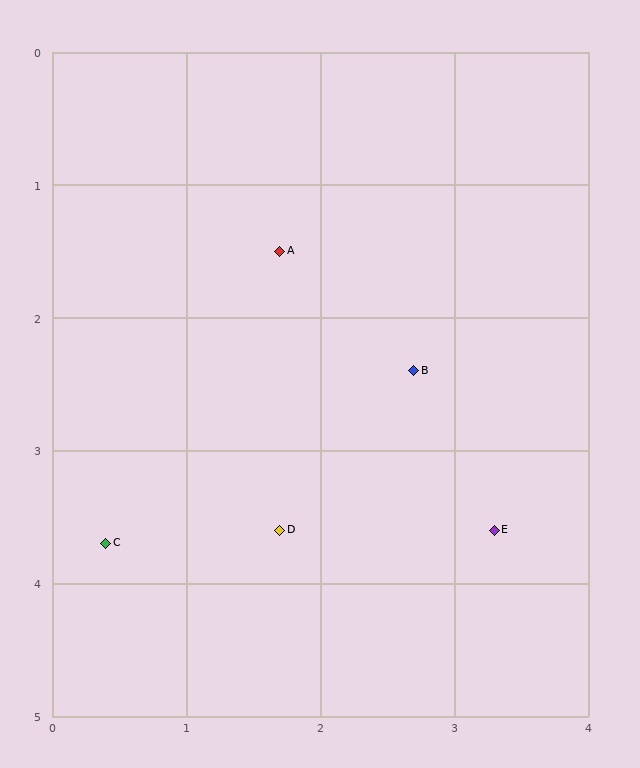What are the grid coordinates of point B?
Point B is at approximately (2.7, 2.4).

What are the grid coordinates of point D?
Point D is at approximately (1.7, 3.6).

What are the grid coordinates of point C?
Point C is at approximately (0.4, 3.7).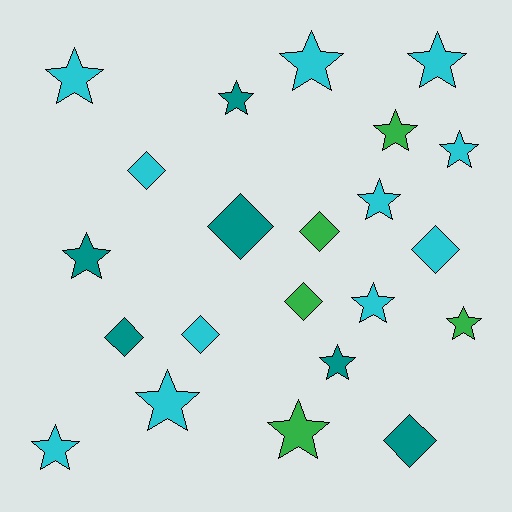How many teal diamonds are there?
There are 3 teal diamonds.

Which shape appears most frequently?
Star, with 14 objects.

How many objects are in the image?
There are 22 objects.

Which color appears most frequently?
Cyan, with 11 objects.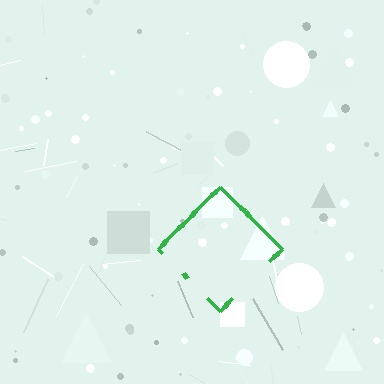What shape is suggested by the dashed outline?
The dashed outline suggests a diamond.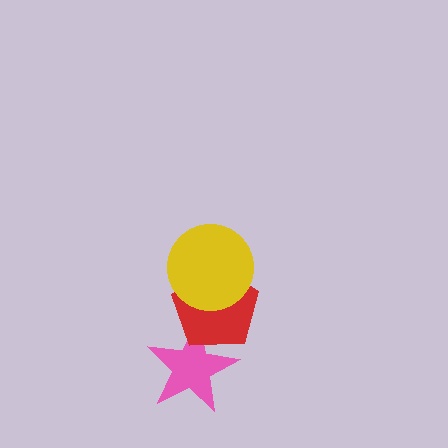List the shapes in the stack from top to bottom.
From top to bottom: the yellow circle, the red pentagon, the pink star.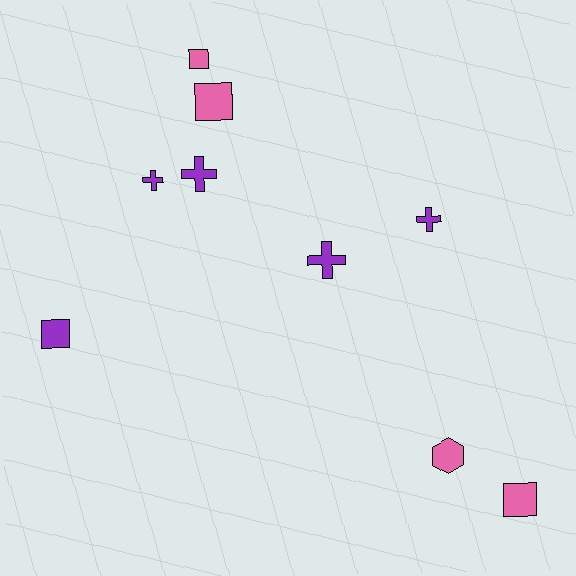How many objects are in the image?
There are 9 objects.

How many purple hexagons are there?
There are no purple hexagons.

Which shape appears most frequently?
Square, with 4 objects.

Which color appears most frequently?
Purple, with 5 objects.